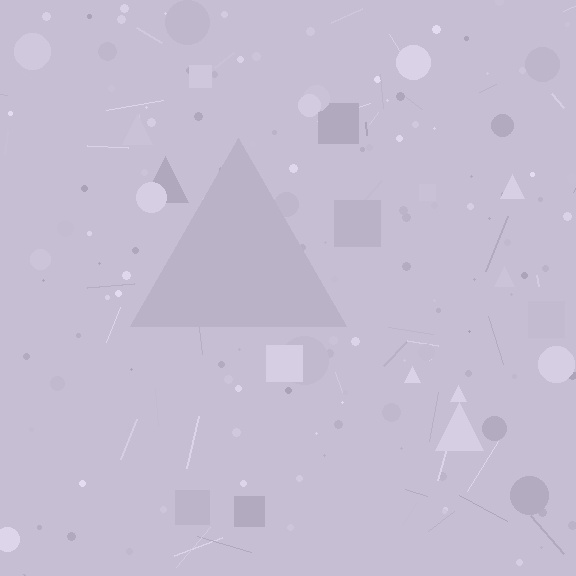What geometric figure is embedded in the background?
A triangle is embedded in the background.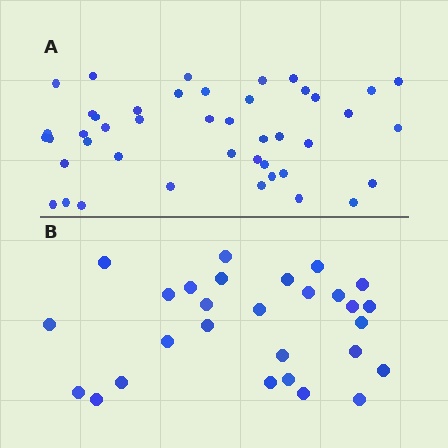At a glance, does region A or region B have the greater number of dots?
Region A (the top region) has more dots.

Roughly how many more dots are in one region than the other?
Region A has approximately 15 more dots than region B.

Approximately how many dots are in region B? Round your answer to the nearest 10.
About 30 dots. (The exact count is 28, which rounds to 30.)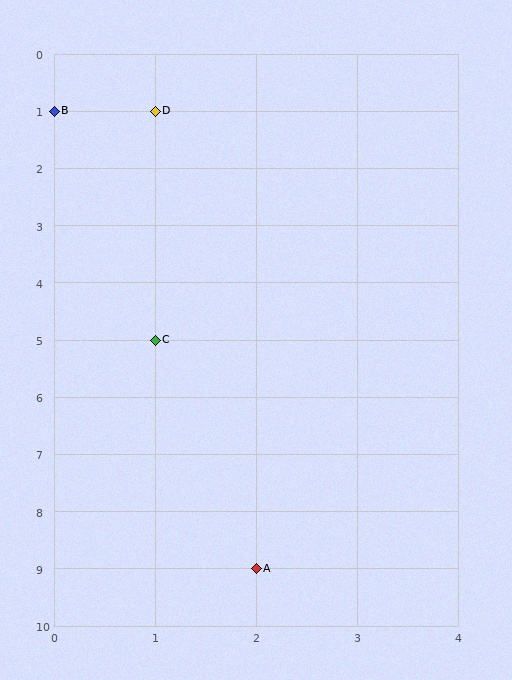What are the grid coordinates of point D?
Point D is at grid coordinates (1, 1).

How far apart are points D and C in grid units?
Points D and C are 4 rows apart.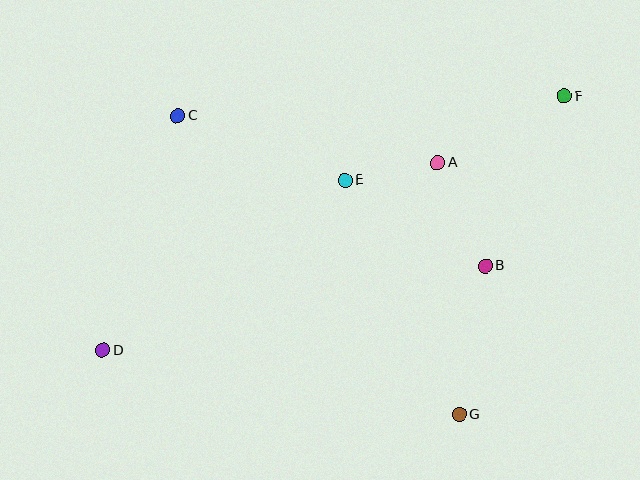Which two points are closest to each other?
Points A and E are closest to each other.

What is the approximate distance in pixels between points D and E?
The distance between D and E is approximately 296 pixels.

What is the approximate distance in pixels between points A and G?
The distance between A and G is approximately 253 pixels.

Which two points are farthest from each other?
Points D and F are farthest from each other.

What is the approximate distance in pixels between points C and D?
The distance between C and D is approximately 246 pixels.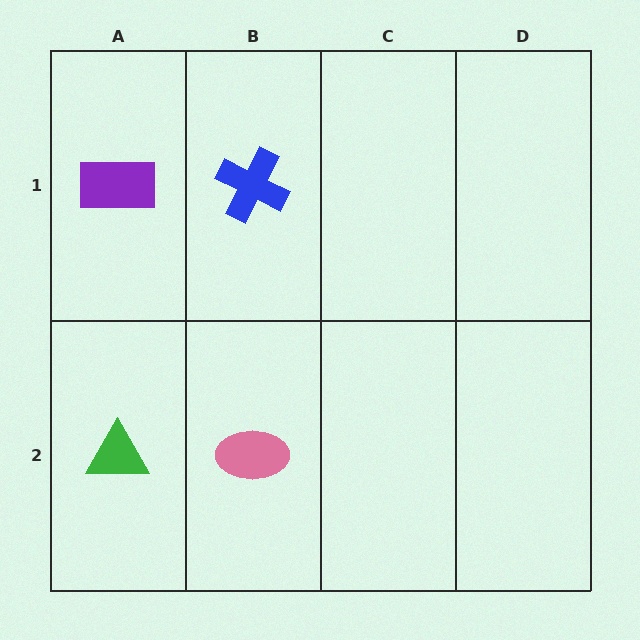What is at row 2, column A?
A green triangle.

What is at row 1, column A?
A purple rectangle.